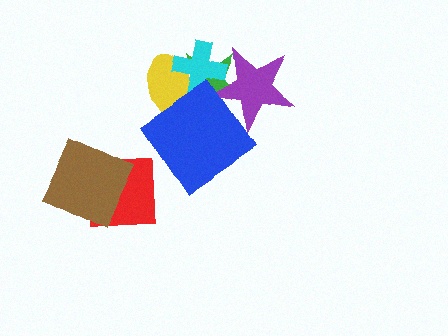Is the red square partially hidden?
Yes, it is partially covered by another shape.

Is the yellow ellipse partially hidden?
Yes, it is partially covered by another shape.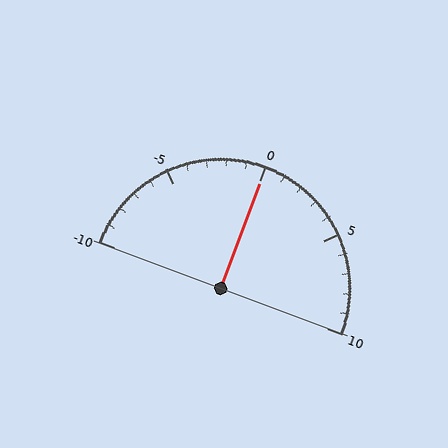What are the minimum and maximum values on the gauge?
The gauge ranges from -10 to 10.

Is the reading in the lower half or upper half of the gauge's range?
The reading is in the upper half of the range (-10 to 10).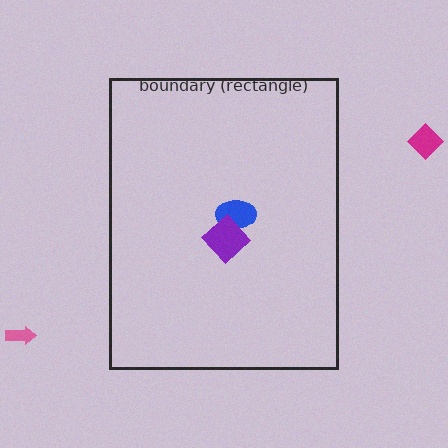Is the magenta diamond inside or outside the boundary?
Outside.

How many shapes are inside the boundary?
2 inside, 2 outside.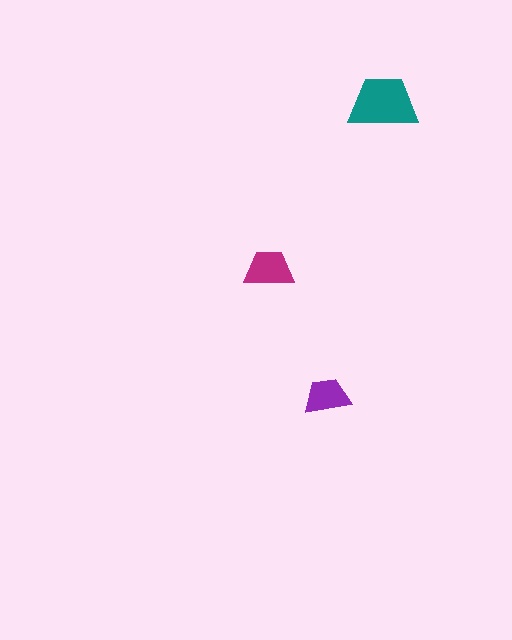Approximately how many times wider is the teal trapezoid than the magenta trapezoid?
About 1.5 times wider.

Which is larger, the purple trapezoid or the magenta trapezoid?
The magenta one.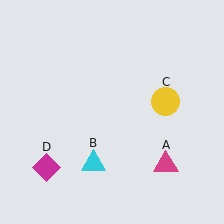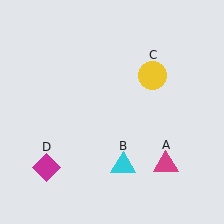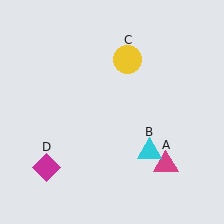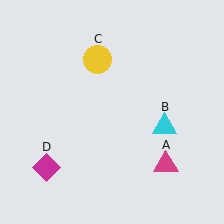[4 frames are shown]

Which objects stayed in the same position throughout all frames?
Magenta triangle (object A) and magenta diamond (object D) remained stationary.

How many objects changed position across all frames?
2 objects changed position: cyan triangle (object B), yellow circle (object C).